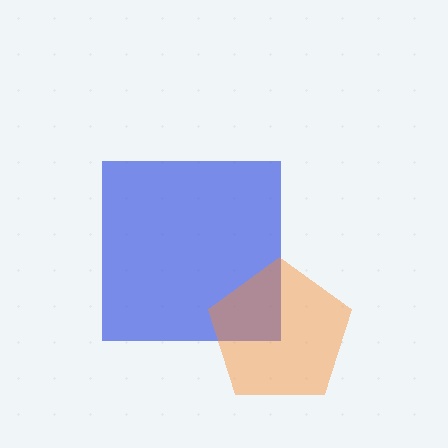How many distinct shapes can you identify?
There are 2 distinct shapes: a blue square, an orange pentagon.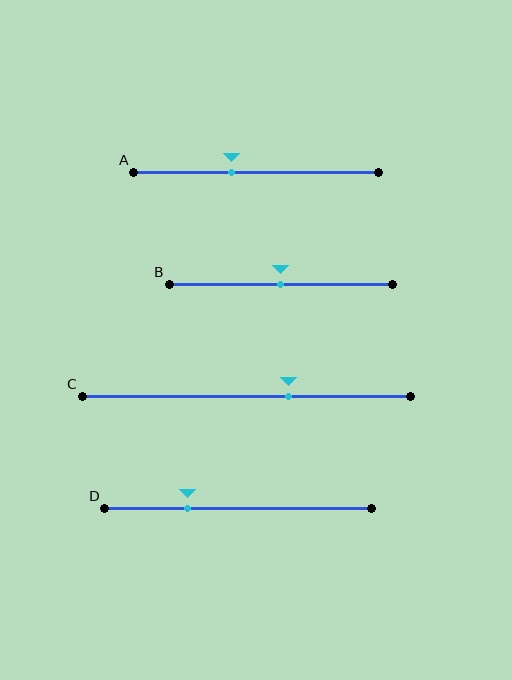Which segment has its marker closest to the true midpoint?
Segment B has its marker closest to the true midpoint.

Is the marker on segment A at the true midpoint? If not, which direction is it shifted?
No, the marker on segment A is shifted to the left by about 10% of the segment length.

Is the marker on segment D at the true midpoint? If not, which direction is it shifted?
No, the marker on segment D is shifted to the left by about 19% of the segment length.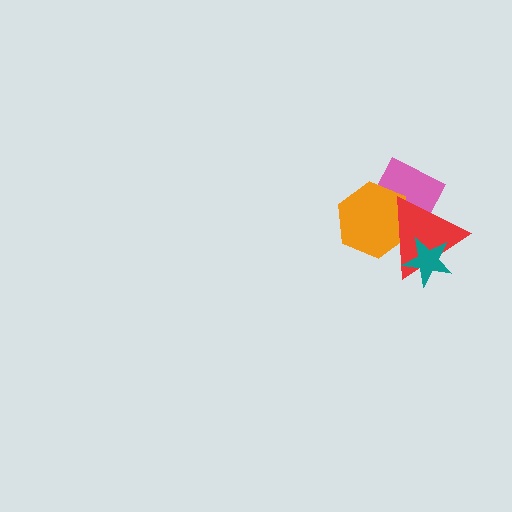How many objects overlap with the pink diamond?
2 objects overlap with the pink diamond.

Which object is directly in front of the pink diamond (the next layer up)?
The orange hexagon is directly in front of the pink diamond.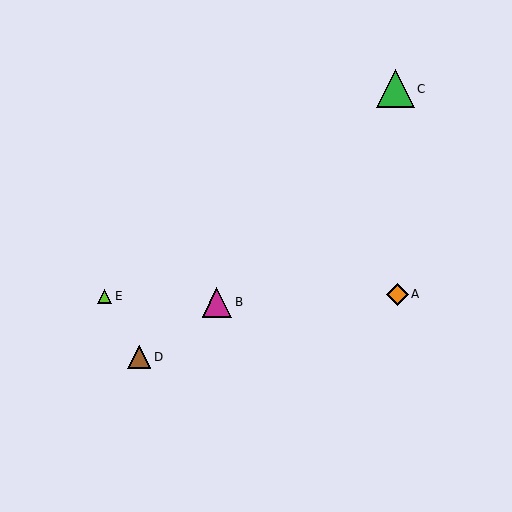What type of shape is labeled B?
Shape B is a magenta triangle.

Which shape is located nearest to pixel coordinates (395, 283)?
The orange diamond (labeled A) at (397, 294) is nearest to that location.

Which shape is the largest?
The green triangle (labeled C) is the largest.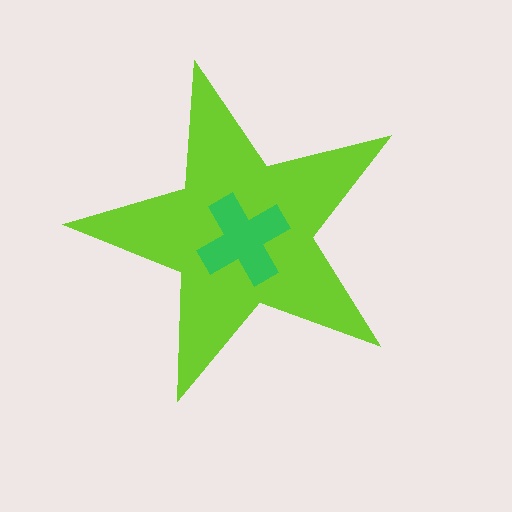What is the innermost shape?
The green cross.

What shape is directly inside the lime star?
The green cross.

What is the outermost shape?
The lime star.